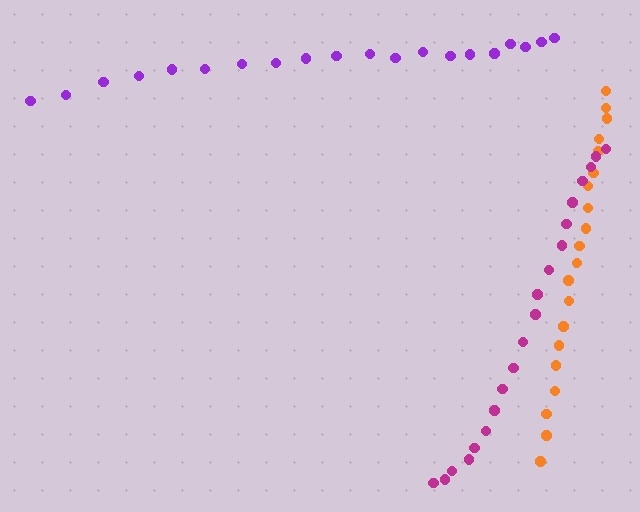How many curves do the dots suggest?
There are 3 distinct paths.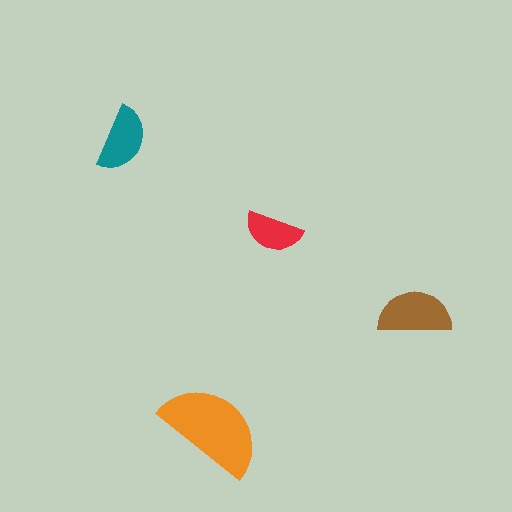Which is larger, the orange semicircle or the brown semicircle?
The orange one.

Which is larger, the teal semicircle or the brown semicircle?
The brown one.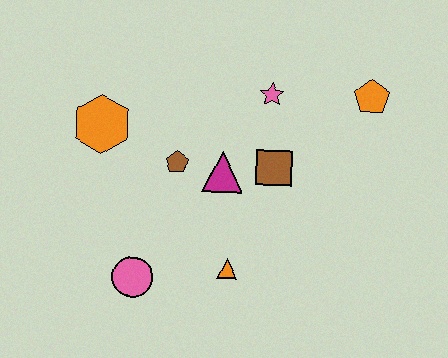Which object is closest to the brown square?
The magenta triangle is closest to the brown square.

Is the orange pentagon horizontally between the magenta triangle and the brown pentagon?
No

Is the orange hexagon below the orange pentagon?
Yes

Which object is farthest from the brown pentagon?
The orange pentagon is farthest from the brown pentagon.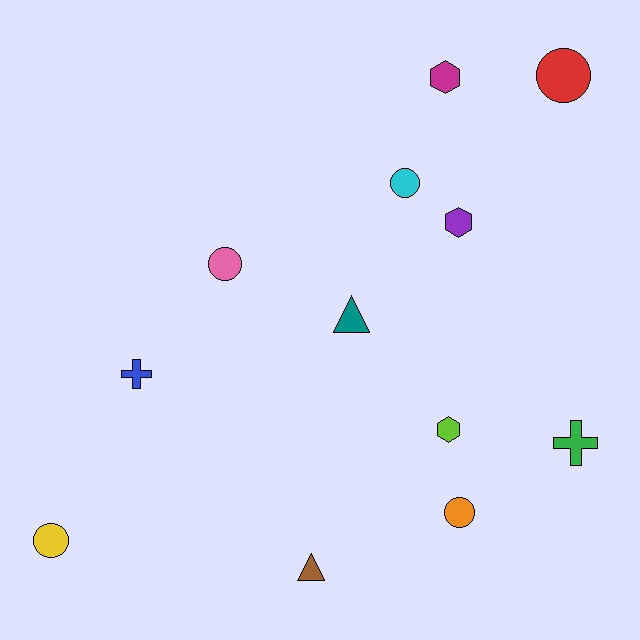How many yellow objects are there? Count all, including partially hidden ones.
There is 1 yellow object.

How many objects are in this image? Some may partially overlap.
There are 12 objects.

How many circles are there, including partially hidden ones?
There are 5 circles.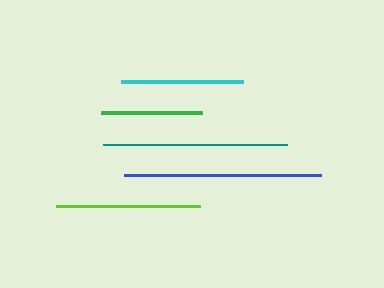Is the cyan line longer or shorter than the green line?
The cyan line is longer than the green line.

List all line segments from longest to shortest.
From longest to shortest: blue, teal, lime, cyan, green.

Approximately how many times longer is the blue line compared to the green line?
The blue line is approximately 2.0 times the length of the green line.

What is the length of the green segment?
The green segment is approximately 101 pixels long.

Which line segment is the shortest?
The green line is the shortest at approximately 101 pixels.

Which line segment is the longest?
The blue line is the longest at approximately 197 pixels.